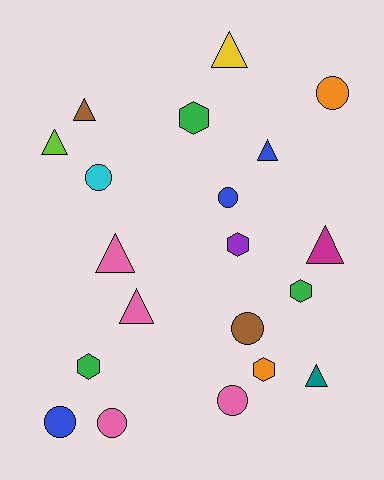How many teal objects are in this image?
There is 1 teal object.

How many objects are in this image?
There are 20 objects.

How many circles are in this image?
There are 7 circles.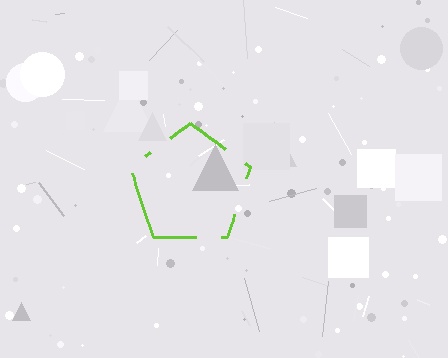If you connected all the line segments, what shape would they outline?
They would outline a pentagon.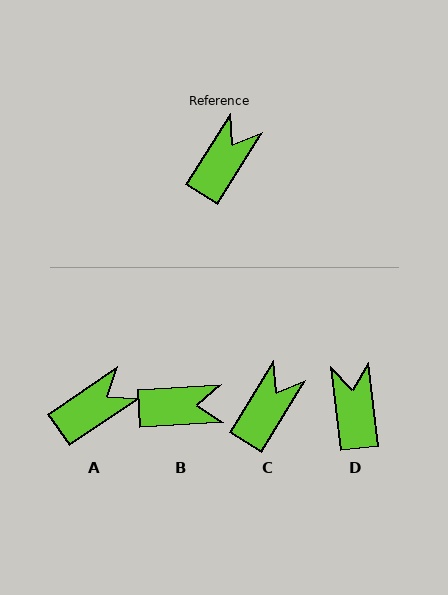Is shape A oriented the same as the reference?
No, it is off by about 24 degrees.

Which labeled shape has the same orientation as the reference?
C.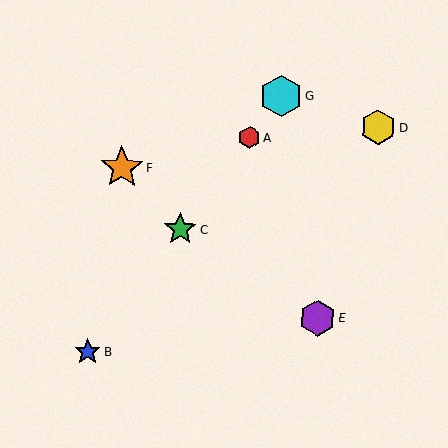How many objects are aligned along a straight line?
4 objects (A, B, C, G) are aligned along a straight line.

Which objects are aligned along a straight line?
Objects A, B, C, G are aligned along a straight line.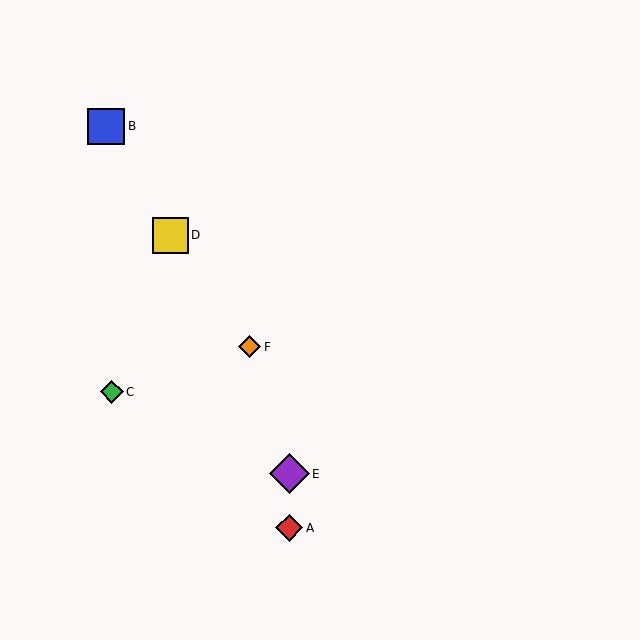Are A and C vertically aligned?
No, A is at x≈289 and C is at x≈112.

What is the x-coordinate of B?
Object B is at x≈106.